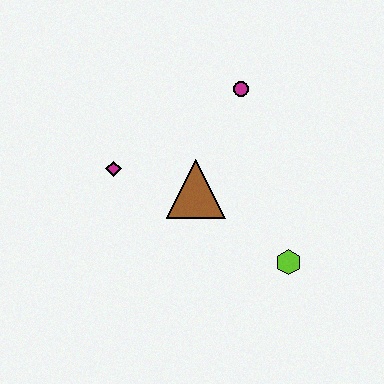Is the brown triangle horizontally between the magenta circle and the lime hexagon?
No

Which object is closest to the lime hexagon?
The brown triangle is closest to the lime hexagon.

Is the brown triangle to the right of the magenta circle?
No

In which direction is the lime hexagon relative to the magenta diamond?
The lime hexagon is to the right of the magenta diamond.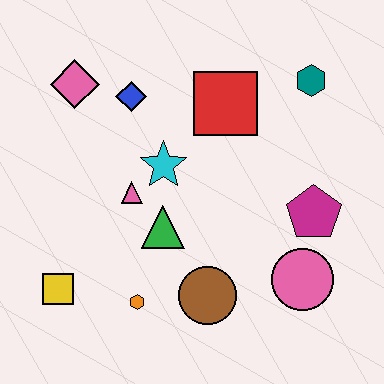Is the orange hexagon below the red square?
Yes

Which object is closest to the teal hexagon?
The red square is closest to the teal hexagon.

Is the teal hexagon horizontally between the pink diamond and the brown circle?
No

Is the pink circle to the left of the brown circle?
No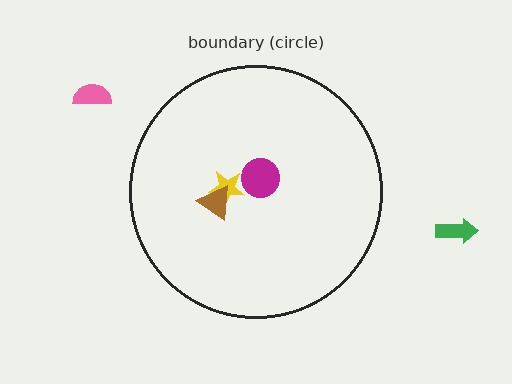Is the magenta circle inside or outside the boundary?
Inside.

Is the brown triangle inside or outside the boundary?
Inside.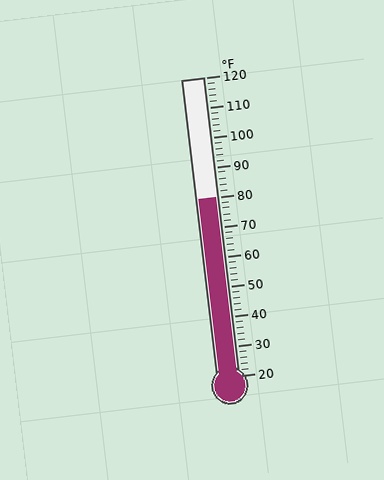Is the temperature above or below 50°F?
The temperature is above 50°F.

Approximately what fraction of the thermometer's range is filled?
The thermometer is filled to approximately 60% of its range.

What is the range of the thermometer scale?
The thermometer scale ranges from 20°F to 120°F.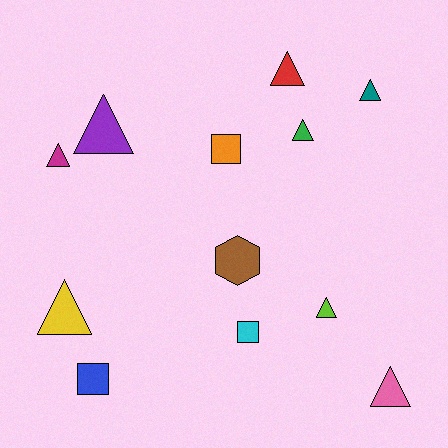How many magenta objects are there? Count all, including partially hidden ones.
There is 1 magenta object.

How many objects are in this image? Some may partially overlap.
There are 12 objects.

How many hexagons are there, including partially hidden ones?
There is 1 hexagon.